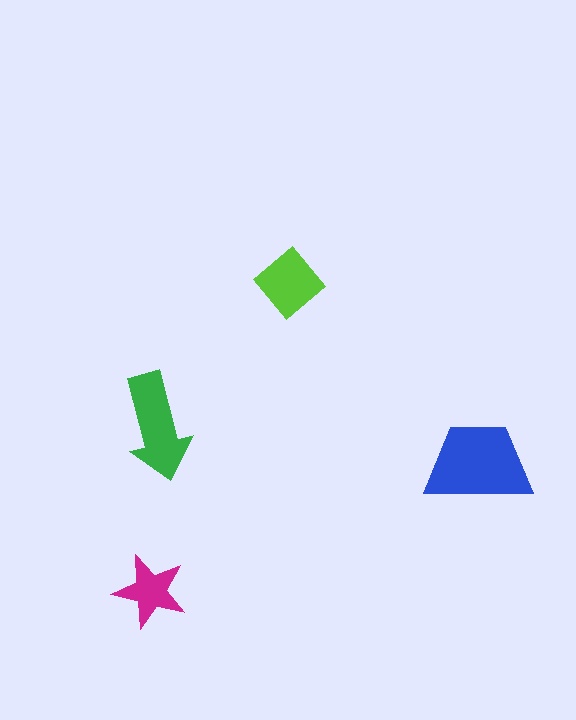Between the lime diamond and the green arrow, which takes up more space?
The green arrow.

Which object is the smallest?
The magenta star.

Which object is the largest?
The blue trapezoid.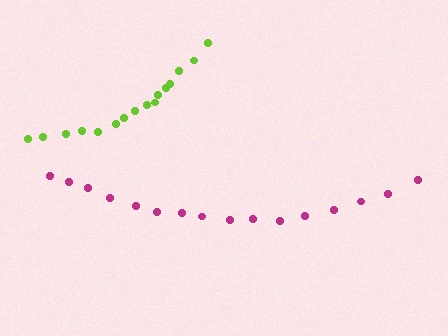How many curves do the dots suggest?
There are 2 distinct paths.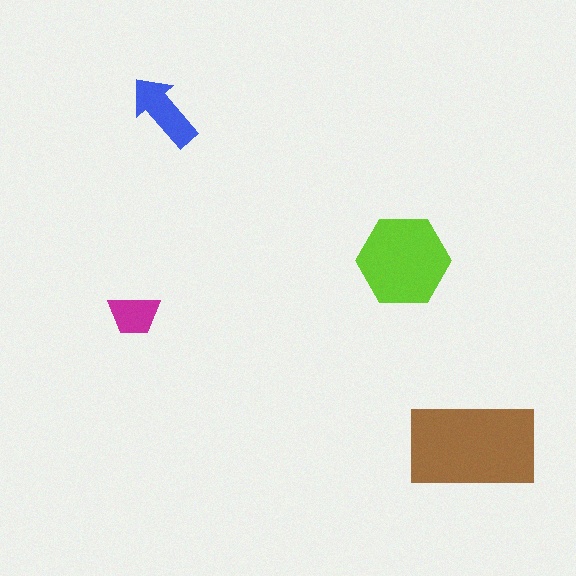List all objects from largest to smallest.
The brown rectangle, the lime hexagon, the blue arrow, the magenta trapezoid.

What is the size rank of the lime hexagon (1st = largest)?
2nd.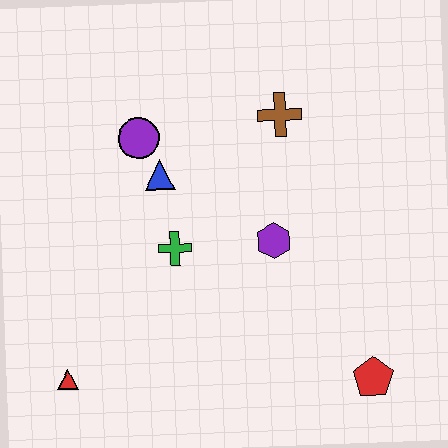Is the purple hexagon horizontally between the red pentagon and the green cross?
Yes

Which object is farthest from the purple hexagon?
The red triangle is farthest from the purple hexagon.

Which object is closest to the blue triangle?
The purple circle is closest to the blue triangle.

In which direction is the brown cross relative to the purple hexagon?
The brown cross is above the purple hexagon.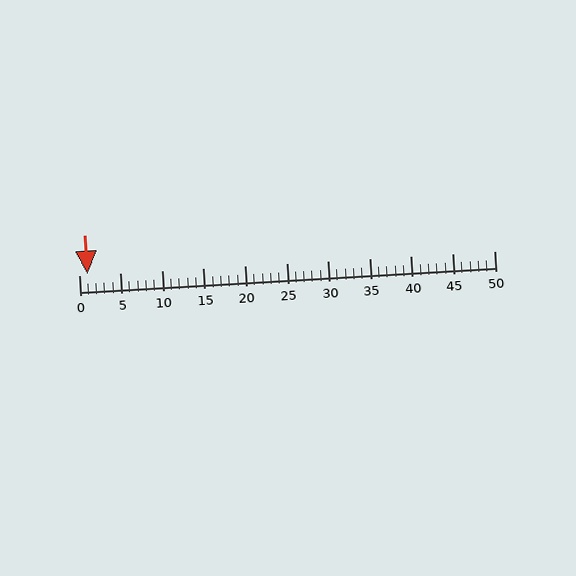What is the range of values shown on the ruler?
The ruler shows values from 0 to 50.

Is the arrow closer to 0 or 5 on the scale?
The arrow is closer to 0.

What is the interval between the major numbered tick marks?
The major tick marks are spaced 5 units apart.